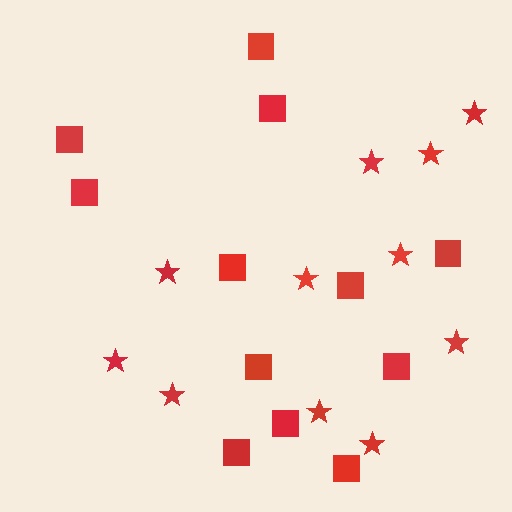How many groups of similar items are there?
There are 2 groups: one group of stars (11) and one group of squares (12).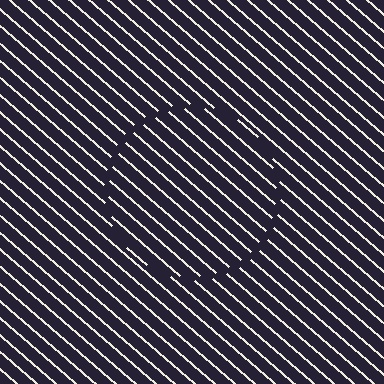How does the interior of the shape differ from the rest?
The interior of the shape contains the same grating, shifted by half a period — the contour is defined by the phase discontinuity where line-ends from the inner and outer gratings abut.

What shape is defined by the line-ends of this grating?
An illusory circle. The interior of the shape contains the same grating, shifted by half a period — the contour is defined by the phase discontinuity where line-ends from the inner and outer gratings abut.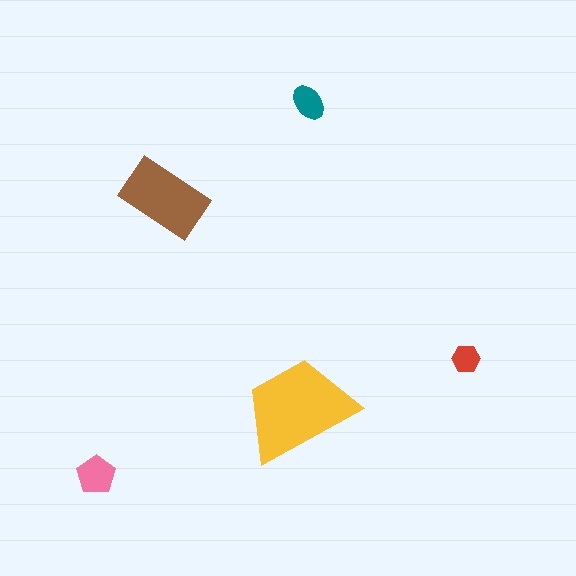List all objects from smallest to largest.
The red hexagon, the teal ellipse, the pink pentagon, the brown rectangle, the yellow trapezoid.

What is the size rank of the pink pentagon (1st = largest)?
3rd.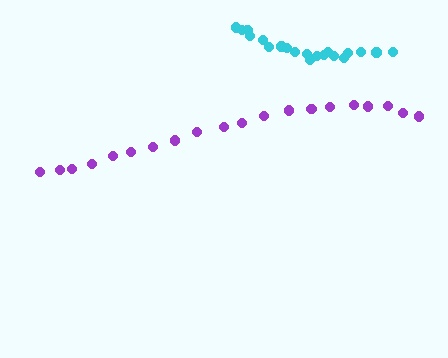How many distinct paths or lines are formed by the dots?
There are 2 distinct paths.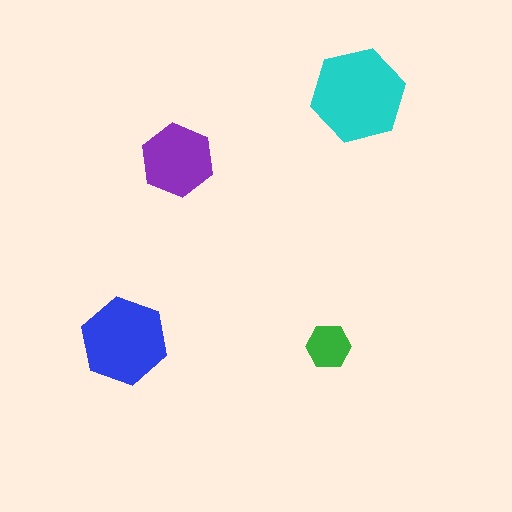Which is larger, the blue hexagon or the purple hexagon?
The blue one.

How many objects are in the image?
There are 4 objects in the image.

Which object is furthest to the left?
The blue hexagon is leftmost.